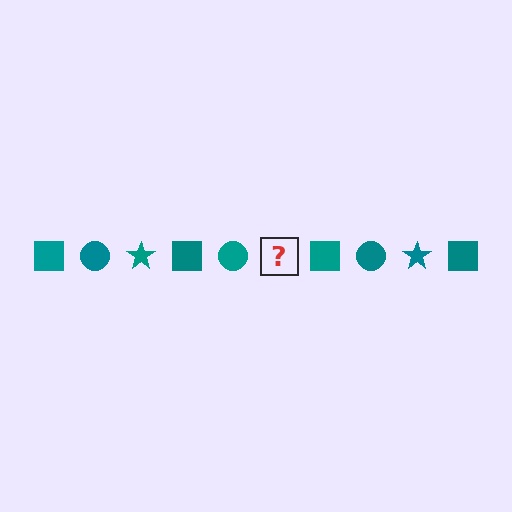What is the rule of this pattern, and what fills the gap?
The rule is that the pattern cycles through square, circle, star shapes in teal. The gap should be filled with a teal star.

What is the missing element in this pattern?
The missing element is a teal star.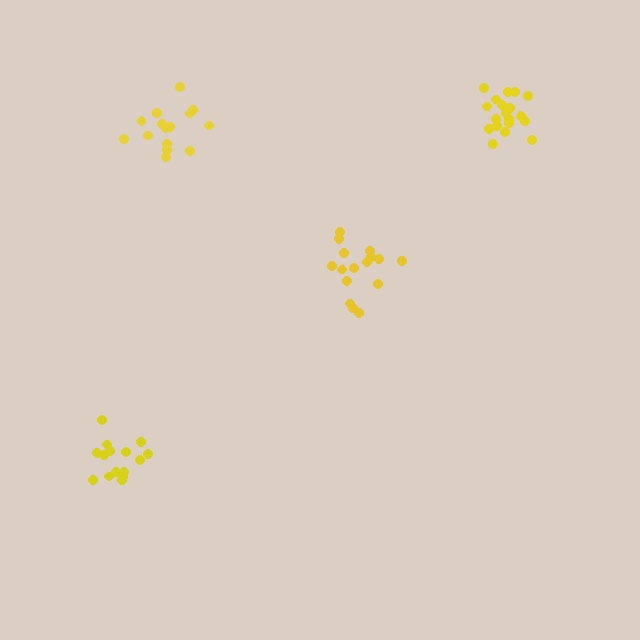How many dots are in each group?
Group 1: 15 dots, Group 2: 15 dots, Group 3: 16 dots, Group 4: 19 dots (65 total).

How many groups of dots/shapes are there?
There are 4 groups.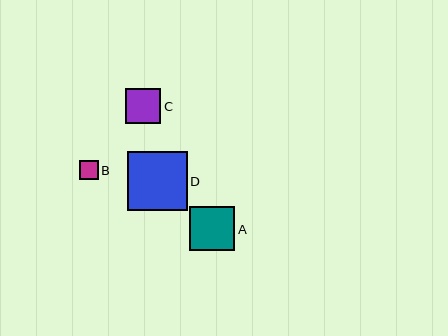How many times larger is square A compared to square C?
Square A is approximately 1.3 times the size of square C.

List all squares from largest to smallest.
From largest to smallest: D, A, C, B.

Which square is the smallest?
Square B is the smallest with a size of approximately 19 pixels.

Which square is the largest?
Square D is the largest with a size of approximately 59 pixels.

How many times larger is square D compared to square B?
Square D is approximately 3.2 times the size of square B.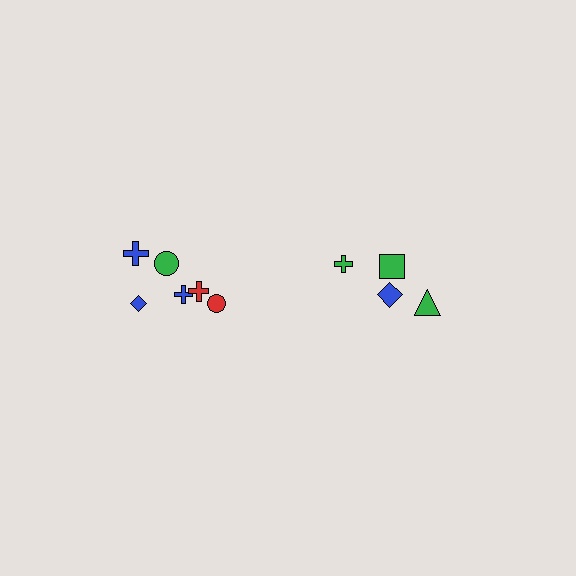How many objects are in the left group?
There are 6 objects.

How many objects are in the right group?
There are 4 objects.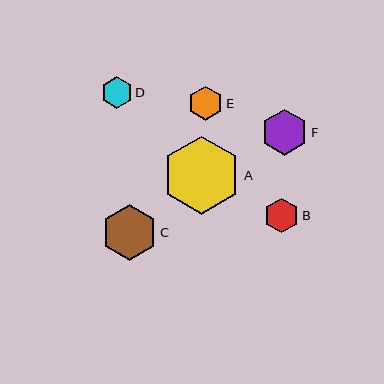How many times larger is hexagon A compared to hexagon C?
Hexagon A is approximately 1.4 times the size of hexagon C.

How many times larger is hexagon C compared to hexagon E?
Hexagon C is approximately 1.6 times the size of hexagon E.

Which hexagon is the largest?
Hexagon A is the largest with a size of approximately 78 pixels.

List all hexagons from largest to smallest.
From largest to smallest: A, C, F, B, E, D.